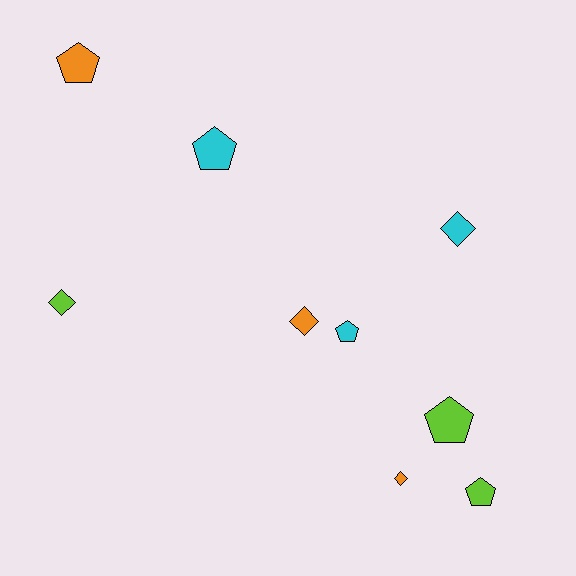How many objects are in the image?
There are 9 objects.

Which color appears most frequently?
Orange, with 3 objects.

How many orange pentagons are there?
There is 1 orange pentagon.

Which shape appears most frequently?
Pentagon, with 5 objects.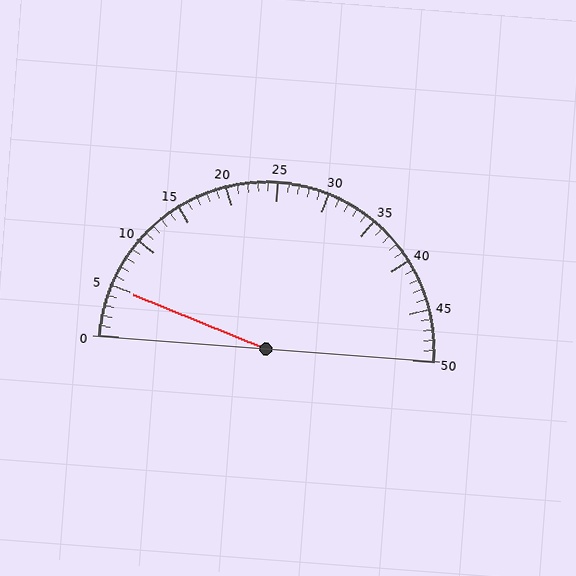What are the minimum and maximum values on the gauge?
The gauge ranges from 0 to 50.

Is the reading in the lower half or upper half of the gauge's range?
The reading is in the lower half of the range (0 to 50).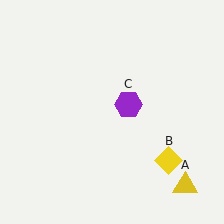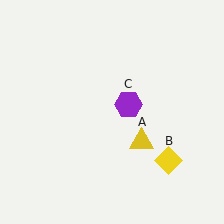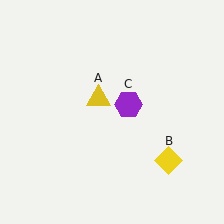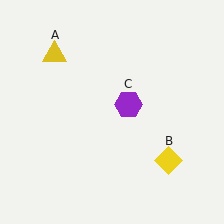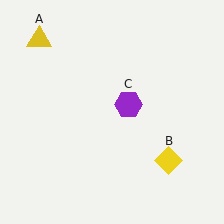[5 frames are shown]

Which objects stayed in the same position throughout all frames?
Yellow diamond (object B) and purple hexagon (object C) remained stationary.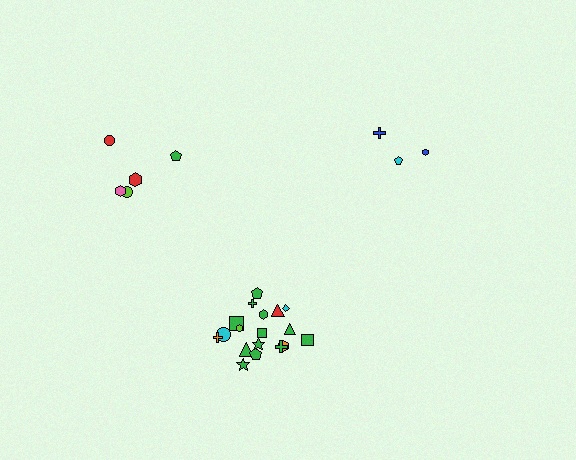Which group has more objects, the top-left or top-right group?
The top-left group.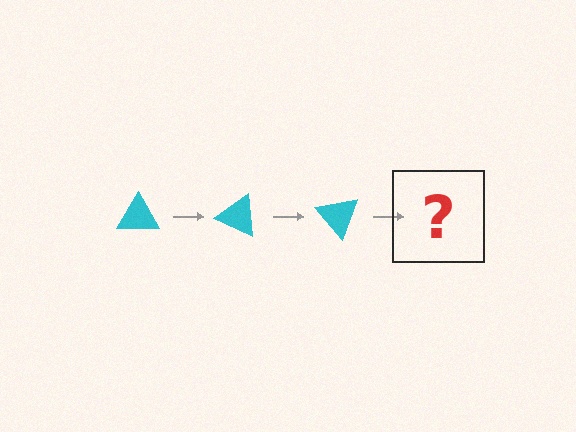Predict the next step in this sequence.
The next step is a cyan triangle rotated 75 degrees.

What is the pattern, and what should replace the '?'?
The pattern is that the triangle rotates 25 degrees each step. The '?' should be a cyan triangle rotated 75 degrees.